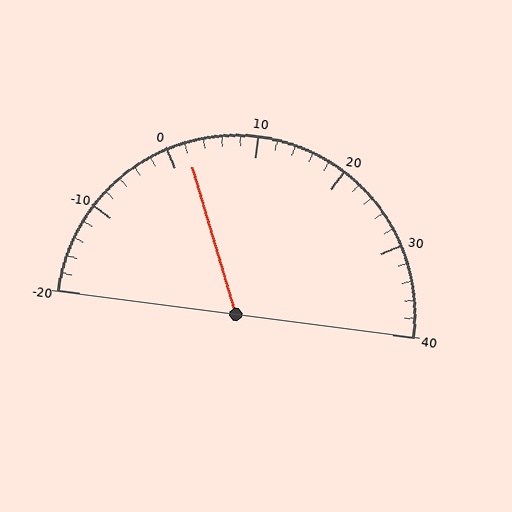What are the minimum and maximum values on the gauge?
The gauge ranges from -20 to 40.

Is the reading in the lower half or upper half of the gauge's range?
The reading is in the lower half of the range (-20 to 40).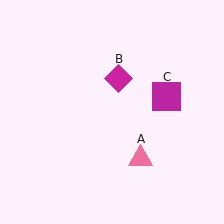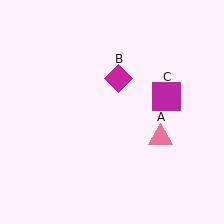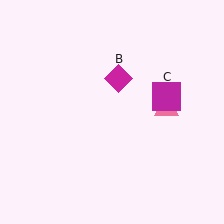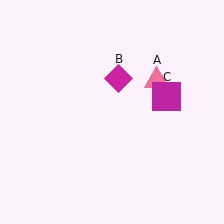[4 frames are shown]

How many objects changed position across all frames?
1 object changed position: pink triangle (object A).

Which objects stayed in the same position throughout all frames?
Magenta diamond (object B) and magenta square (object C) remained stationary.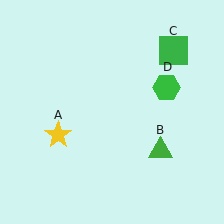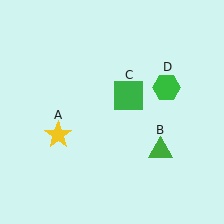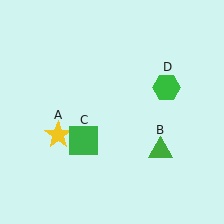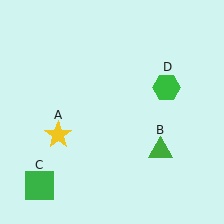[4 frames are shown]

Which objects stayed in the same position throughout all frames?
Yellow star (object A) and green triangle (object B) and green hexagon (object D) remained stationary.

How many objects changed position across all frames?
1 object changed position: green square (object C).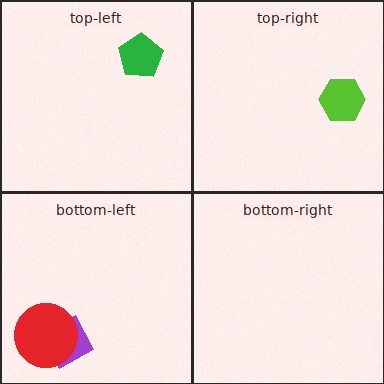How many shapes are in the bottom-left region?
2.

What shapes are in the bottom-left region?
The purple square, the red circle.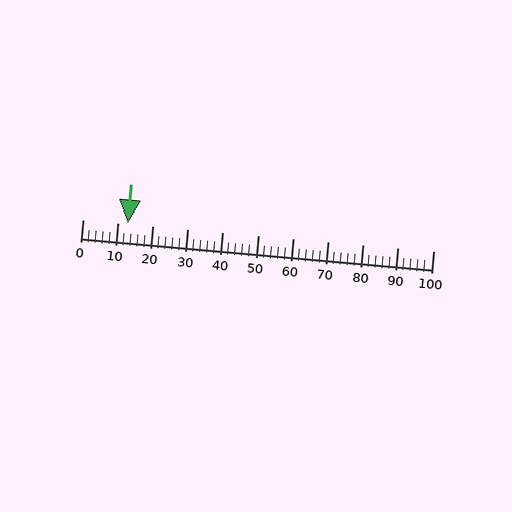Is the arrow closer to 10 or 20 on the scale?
The arrow is closer to 10.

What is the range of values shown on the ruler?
The ruler shows values from 0 to 100.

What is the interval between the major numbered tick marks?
The major tick marks are spaced 10 units apart.